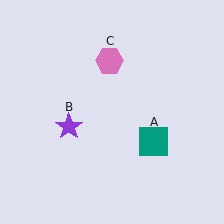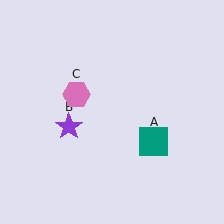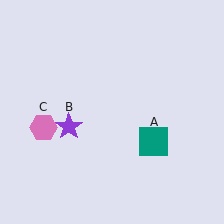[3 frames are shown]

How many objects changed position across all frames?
1 object changed position: pink hexagon (object C).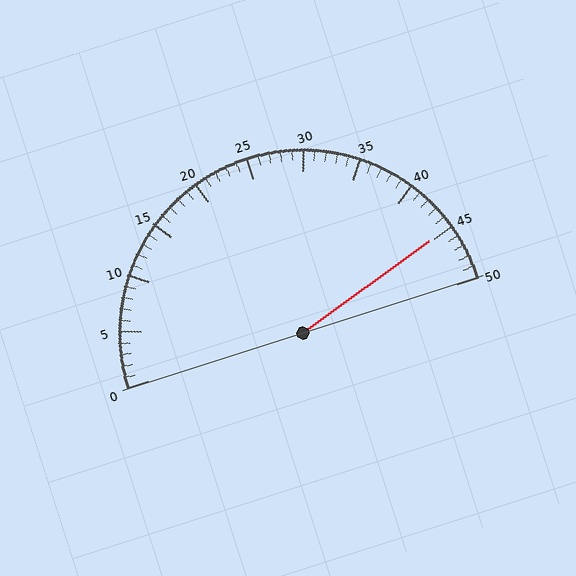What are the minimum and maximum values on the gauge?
The gauge ranges from 0 to 50.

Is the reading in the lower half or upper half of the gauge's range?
The reading is in the upper half of the range (0 to 50).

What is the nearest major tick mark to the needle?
The nearest major tick mark is 45.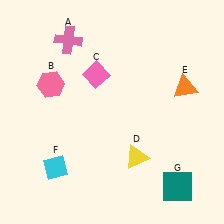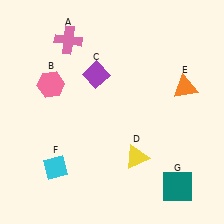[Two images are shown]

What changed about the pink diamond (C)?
In Image 1, C is pink. In Image 2, it changed to purple.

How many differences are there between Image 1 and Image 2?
There is 1 difference between the two images.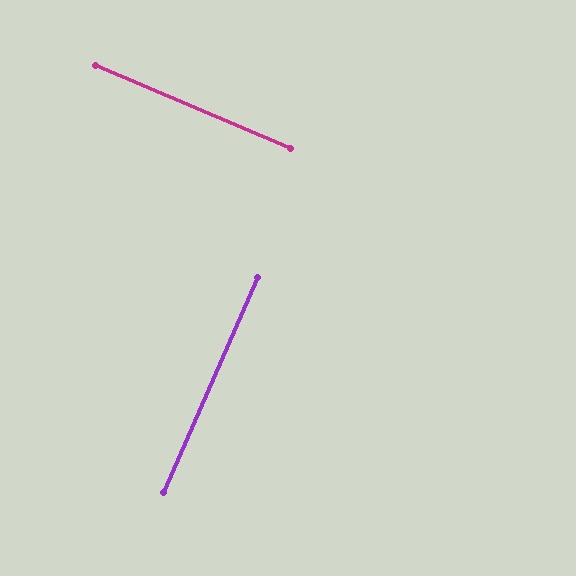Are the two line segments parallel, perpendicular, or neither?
Perpendicular — they meet at approximately 90°.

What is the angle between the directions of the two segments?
Approximately 90 degrees.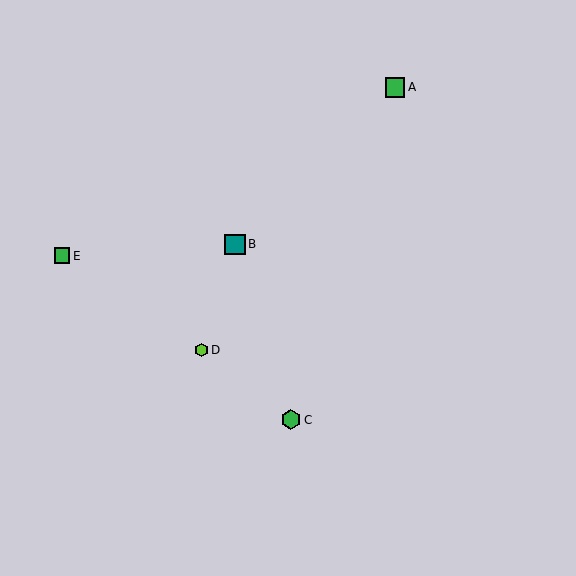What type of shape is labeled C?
Shape C is a green hexagon.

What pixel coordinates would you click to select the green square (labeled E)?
Click at (62, 256) to select the green square E.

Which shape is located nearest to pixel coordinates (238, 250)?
The teal square (labeled B) at (235, 244) is nearest to that location.